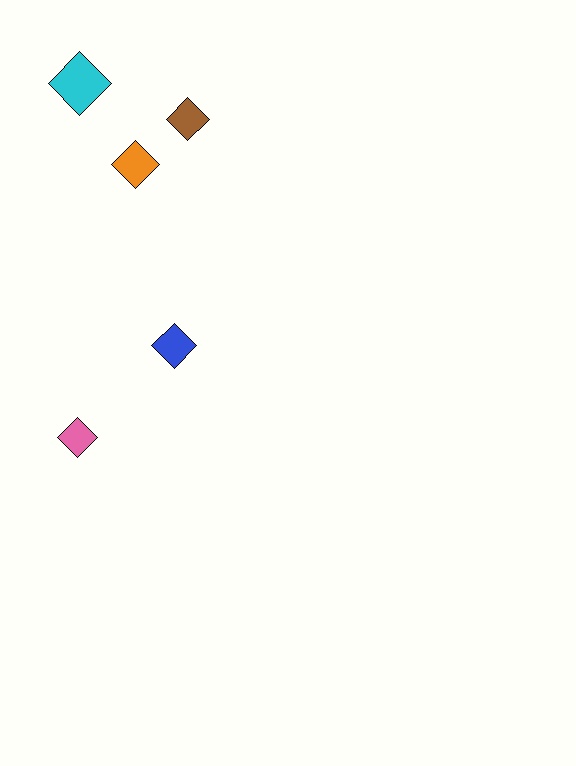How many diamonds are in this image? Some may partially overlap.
There are 5 diamonds.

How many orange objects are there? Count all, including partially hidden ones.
There is 1 orange object.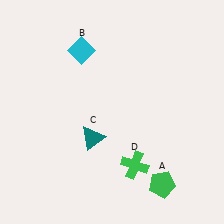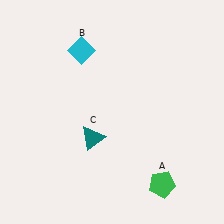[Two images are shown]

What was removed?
The green cross (D) was removed in Image 2.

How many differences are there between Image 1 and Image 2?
There is 1 difference between the two images.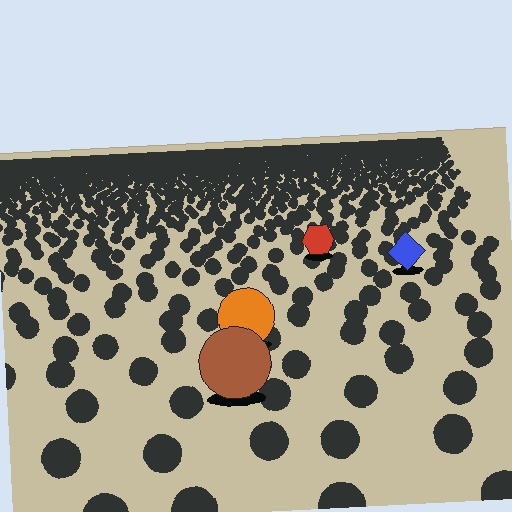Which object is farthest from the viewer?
The red hexagon is farthest from the viewer. It appears smaller and the ground texture around it is denser.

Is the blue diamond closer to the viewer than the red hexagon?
Yes. The blue diamond is closer — you can tell from the texture gradient: the ground texture is coarser near it.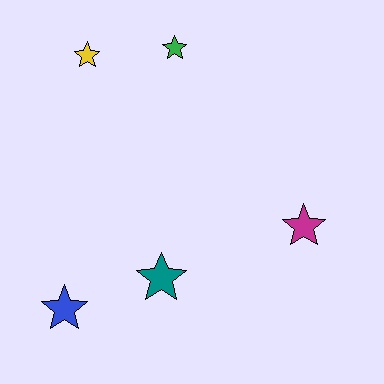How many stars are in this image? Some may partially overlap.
There are 5 stars.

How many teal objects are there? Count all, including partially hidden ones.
There is 1 teal object.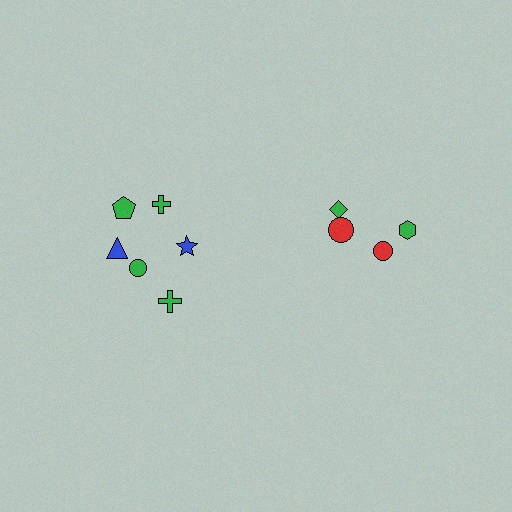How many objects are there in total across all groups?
There are 10 objects.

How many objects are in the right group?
There are 4 objects.